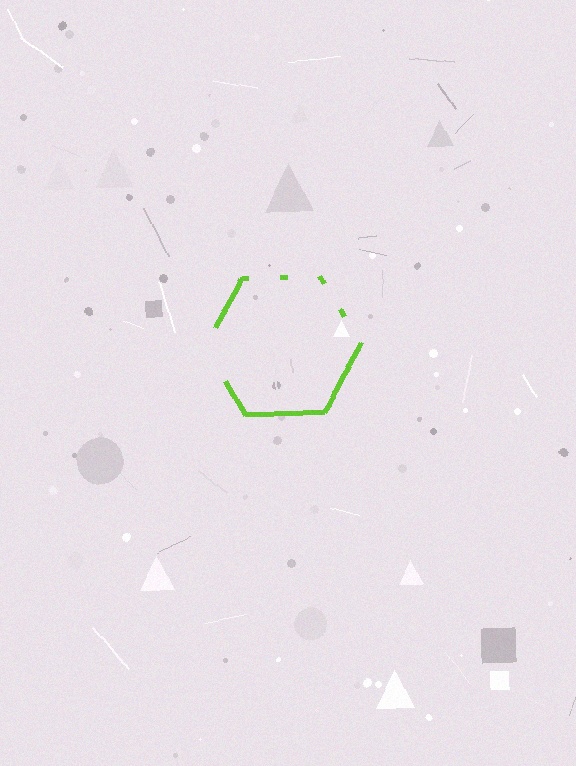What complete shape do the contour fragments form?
The contour fragments form a hexagon.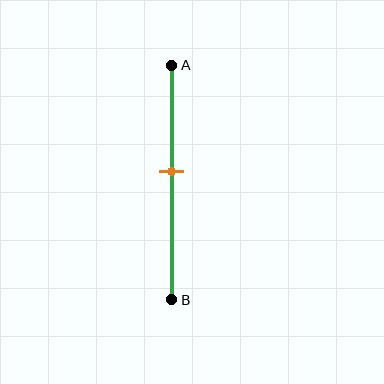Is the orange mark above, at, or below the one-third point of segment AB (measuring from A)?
The orange mark is below the one-third point of segment AB.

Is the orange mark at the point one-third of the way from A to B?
No, the mark is at about 45% from A, not at the 33% one-third point.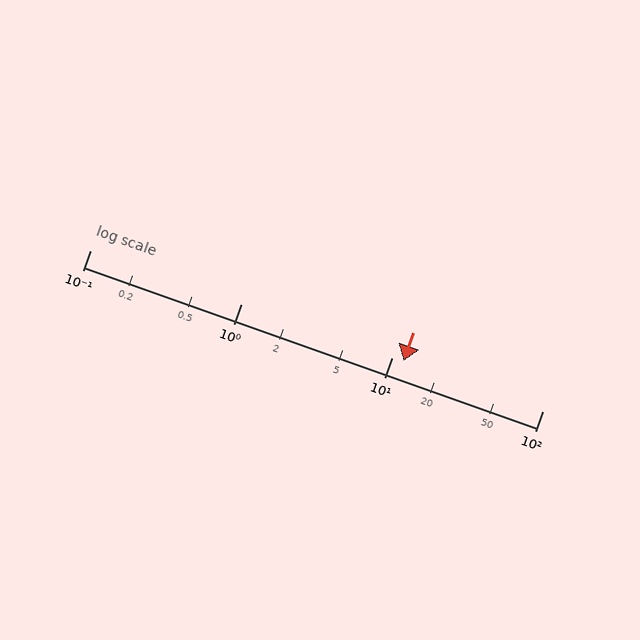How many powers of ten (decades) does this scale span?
The scale spans 3 decades, from 0.1 to 100.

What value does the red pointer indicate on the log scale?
The pointer indicates approximately 12.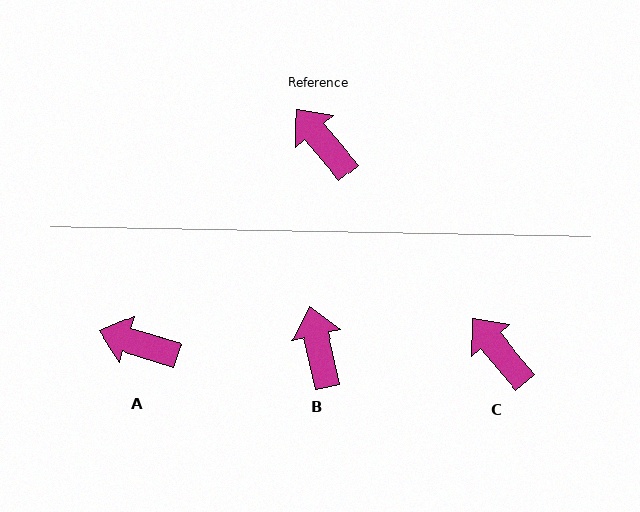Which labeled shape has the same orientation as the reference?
C.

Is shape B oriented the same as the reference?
No, it is off by about 27 degrees.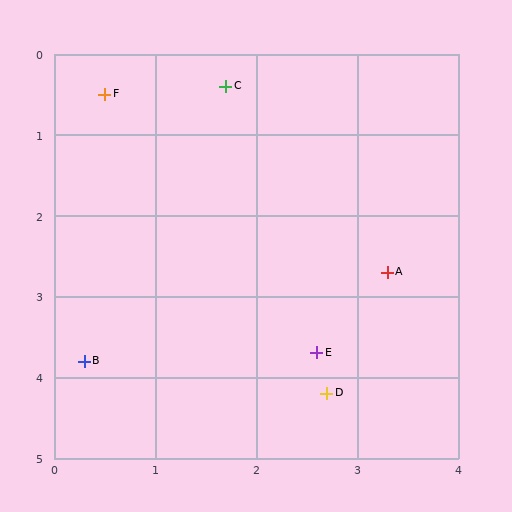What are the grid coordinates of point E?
Point E is at approximately (2.6, 3.7).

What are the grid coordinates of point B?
Point B is at approximately (0.3, 3.8).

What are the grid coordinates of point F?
Point F is at approximately (0.5, 0.5).